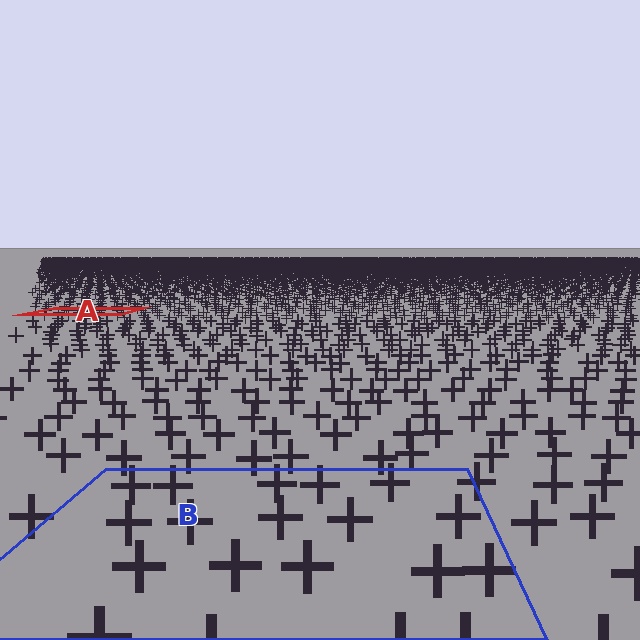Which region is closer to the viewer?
Region B is closer. The texture elements there are larger and more spread out.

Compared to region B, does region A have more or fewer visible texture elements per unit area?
Region A has more texture elements per unit area — they are packed more densely because it is farther away.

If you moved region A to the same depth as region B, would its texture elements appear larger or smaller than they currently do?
They would appear larger. At a closer depth, the same texture elements are projected at a bigger on-screen size.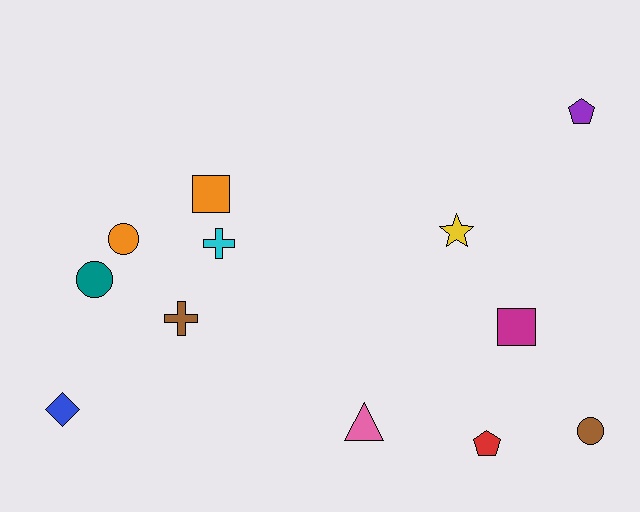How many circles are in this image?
There are 3 circles.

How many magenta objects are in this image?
There is 1 magenta object.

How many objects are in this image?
There are 12 objects.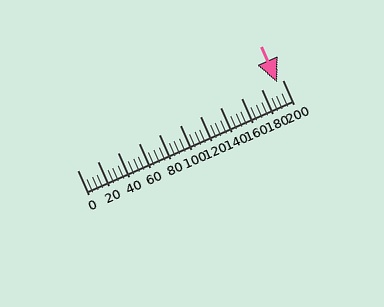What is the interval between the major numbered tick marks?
The major tick marks are spaced 20 units apart.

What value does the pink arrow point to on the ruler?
The pink arrow points to approximately 195.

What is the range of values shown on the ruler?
The ruler shows values from 0 to 200.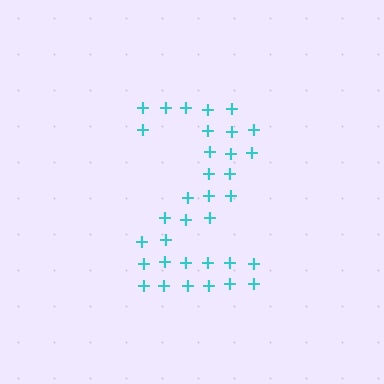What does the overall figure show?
The overall figure shows the digit 2.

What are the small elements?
The small elements are plus signs.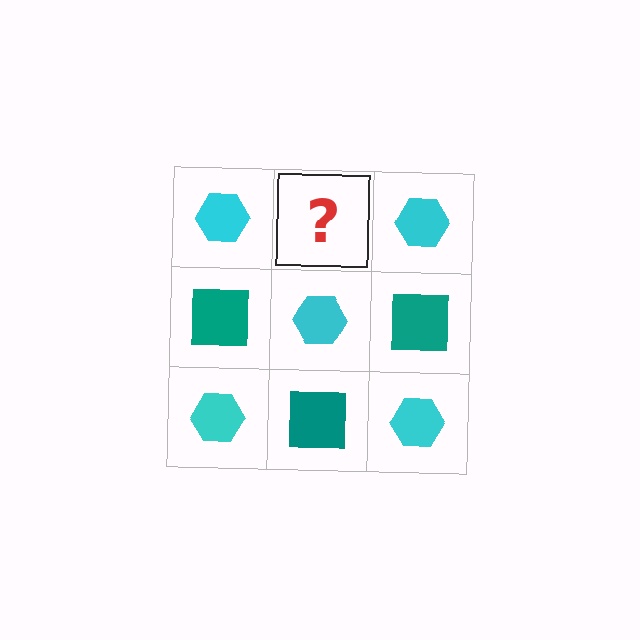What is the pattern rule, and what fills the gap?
The rule is that it alternates cyan hexagon and teal square in a checkerboard pattern. The gap should be filled with a teal square.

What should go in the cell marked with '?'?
The missing cell should contain a teal square.